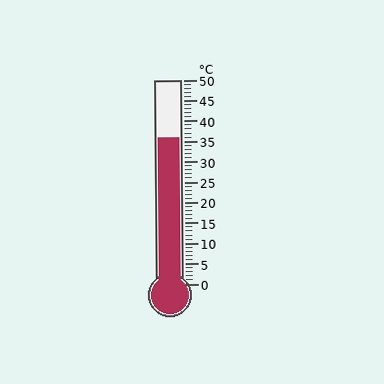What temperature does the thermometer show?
The thermometer shows approximately 36°C.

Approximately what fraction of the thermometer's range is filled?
The thermometer is filled to approximately 70% of its range.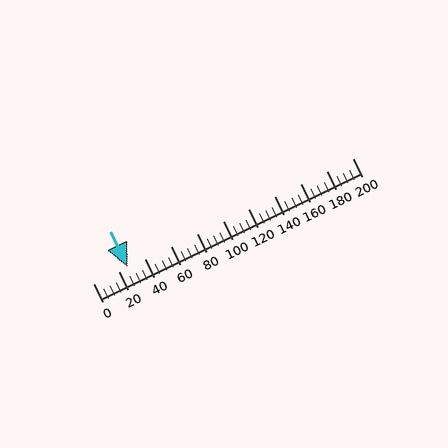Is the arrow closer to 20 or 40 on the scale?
The arrow is closer to 20.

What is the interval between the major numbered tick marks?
The major tick marks are spaced 20 units apart.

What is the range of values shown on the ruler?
The ruler shows values from 0 to 200.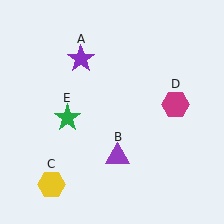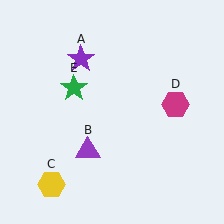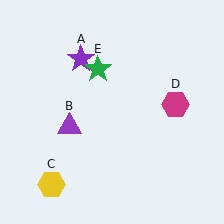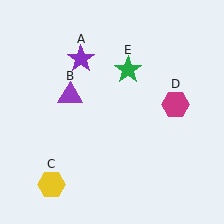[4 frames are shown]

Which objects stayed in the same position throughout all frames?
Purple star (object A) and yellow hexagon (object C) and magenta hexagon (object D) remained stationary.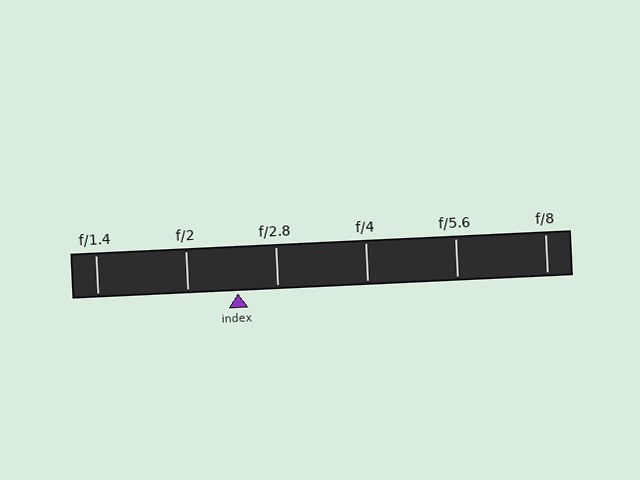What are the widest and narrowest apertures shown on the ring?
The widest aperture shown is f/1.4 and the narrowest is f/8.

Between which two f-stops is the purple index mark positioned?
The index mark is between f/2 and f/2.8.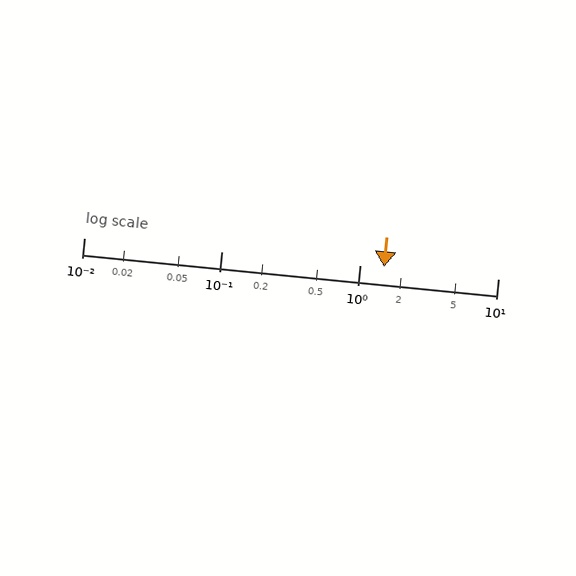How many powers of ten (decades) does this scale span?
The scale spans 3 decades, from 0.01 to 10.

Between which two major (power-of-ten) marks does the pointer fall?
The pointer is between 1 and 10.